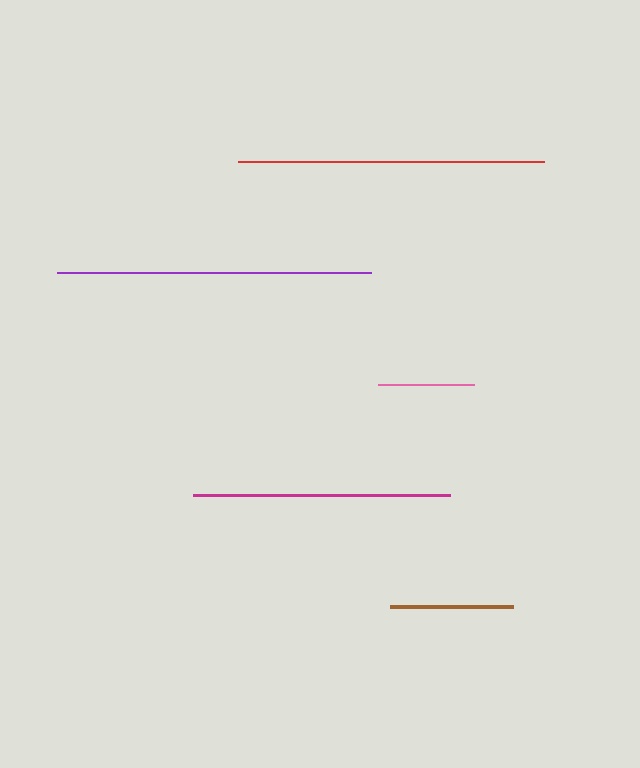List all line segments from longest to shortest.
From longest to shortest: purple, red, magenta, brown, pink.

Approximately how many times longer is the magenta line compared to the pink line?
The magenta line is approximately 2.7 times the length of the pink line.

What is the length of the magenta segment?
The magenta segment is approximately 256 pixels long.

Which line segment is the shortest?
The pink line is the shortest at approximately 96 pixels.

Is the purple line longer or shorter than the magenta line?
The purple line is longer than the magenta line.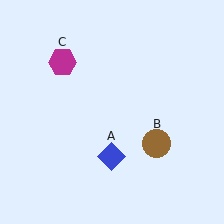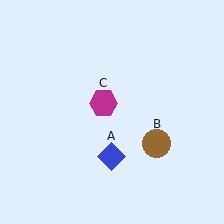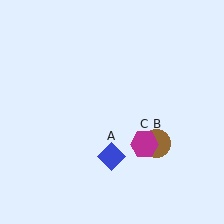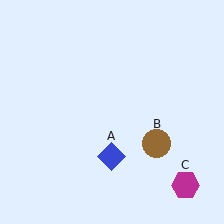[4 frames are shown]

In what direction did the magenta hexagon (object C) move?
The magenta hexagon (object C) moved down and to the right.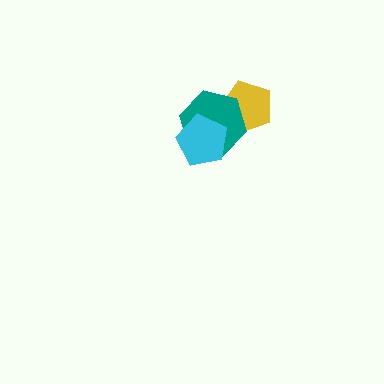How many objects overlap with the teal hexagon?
2 objects overlap with the teal hexagon.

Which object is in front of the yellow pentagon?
The teal hexagon is in front of the yellow pentagon.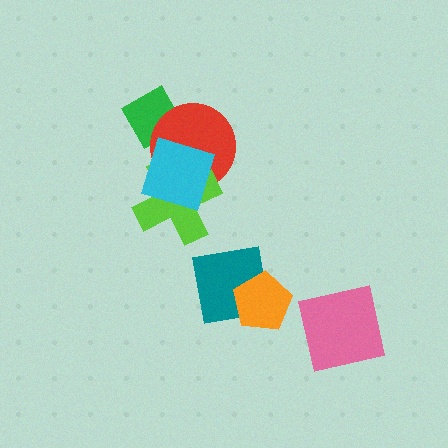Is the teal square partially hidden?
Yes, it is partially covered by another shape.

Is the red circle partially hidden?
Yes, it is partially covered by another shape.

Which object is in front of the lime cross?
The cyan square is in front of the lime cross.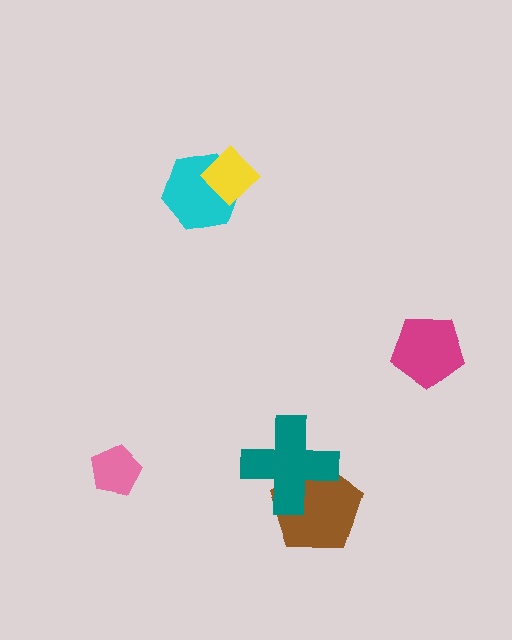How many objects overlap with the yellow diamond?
1 object overlaps with the yellow diamond.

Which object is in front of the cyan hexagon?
The yellow diamond is in front of the cyan hexagon.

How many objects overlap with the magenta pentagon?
0 objects overlap with the magenta pentagon.